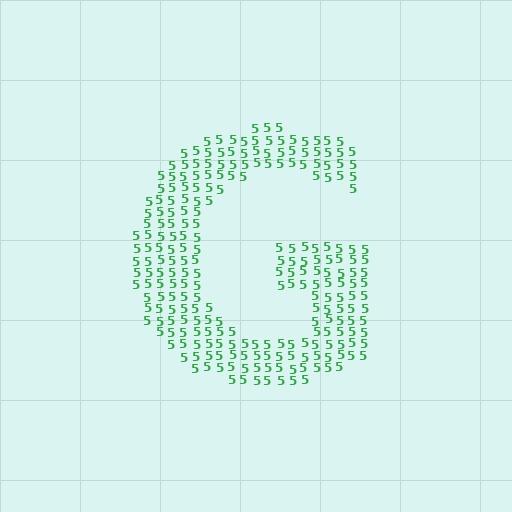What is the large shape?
The large shape is the letter G.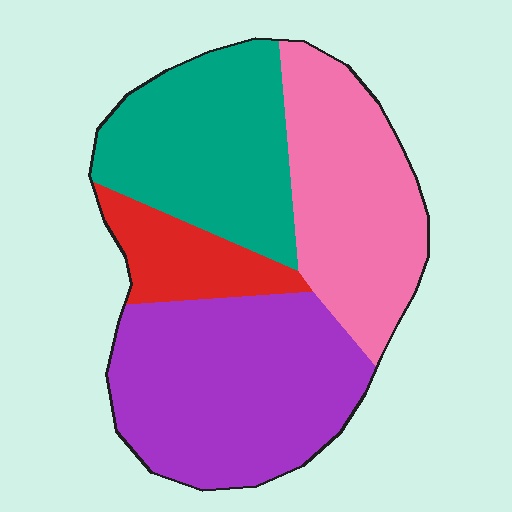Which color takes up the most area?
Purple, at roughly 35%.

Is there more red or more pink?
Pink.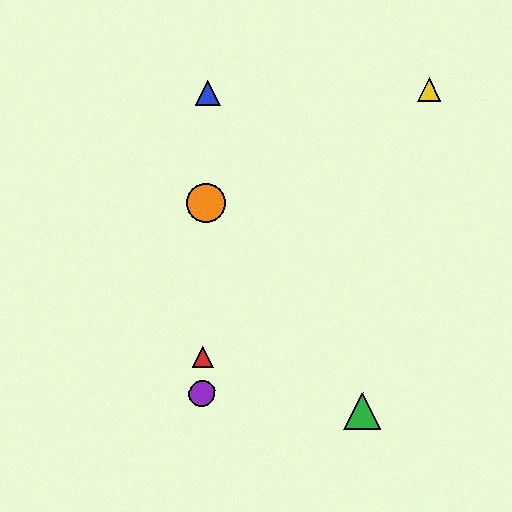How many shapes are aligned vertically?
4 shapes (the red triangle, the blue triangle, the purple circle, the orange circle) are aligned vertically.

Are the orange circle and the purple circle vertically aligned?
Yes, both are at x≈206.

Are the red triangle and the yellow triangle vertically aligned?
No, the red triangle is at x≈203 and the yellow triangle is at x≈429.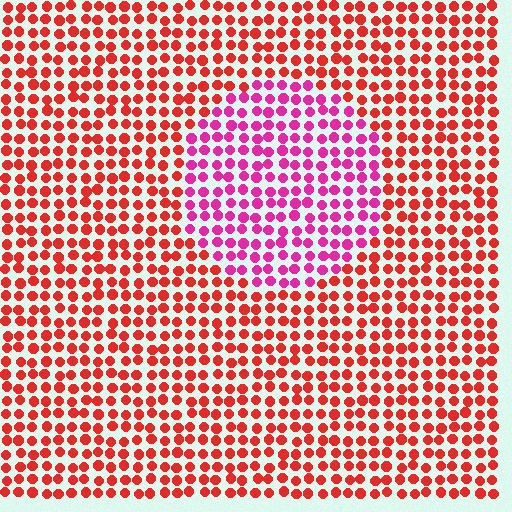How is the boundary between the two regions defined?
The boundary is defined purely by a slight shift in hue (about 41 degrees). Spacing, size, and orientation are identical on both sides.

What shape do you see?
I see a circle.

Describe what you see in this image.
The image is filled with small red elements in a uniform arrangement. A circle-shaped region is visible where the elements are tinted to a slightly different hue, forming a subtle color boundary.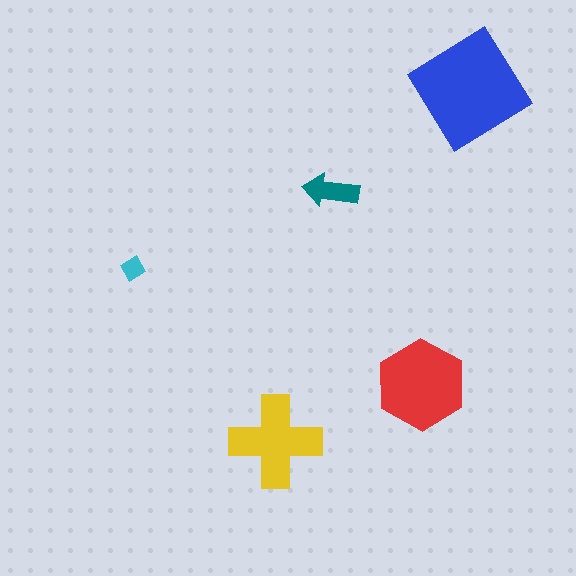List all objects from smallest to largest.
The cyan diamond, the teal arrow, the yellow cross, the red hexagon, the blue diamond.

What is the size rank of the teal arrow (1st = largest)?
4th.